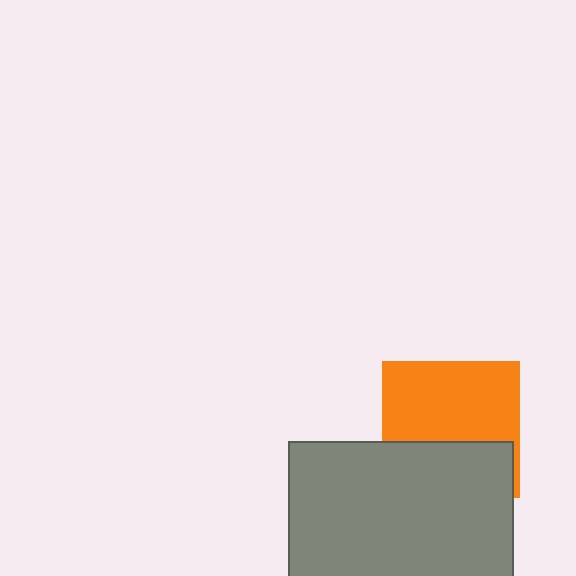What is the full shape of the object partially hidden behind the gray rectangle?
The partially hidden object is an orange square.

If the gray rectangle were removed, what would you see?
You would see the complete orange square.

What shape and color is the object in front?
The object in front is a gray rectangle.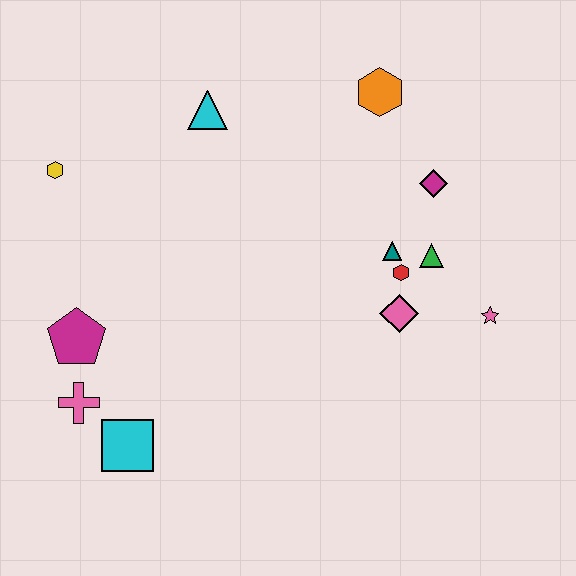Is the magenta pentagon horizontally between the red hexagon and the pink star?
No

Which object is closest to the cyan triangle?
The yellow hexagon is closest to the cyan triangle.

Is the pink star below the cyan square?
No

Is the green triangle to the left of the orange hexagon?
No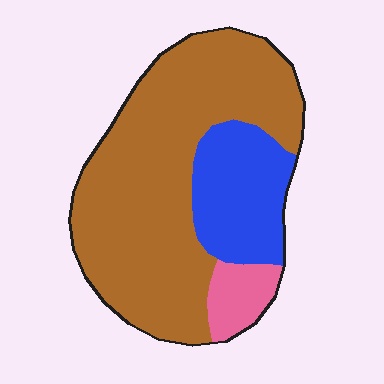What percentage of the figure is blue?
Blue takes up about one fifth (1/5) of the figure.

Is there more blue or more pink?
Blue.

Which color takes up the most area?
Brown, at roughly 70%.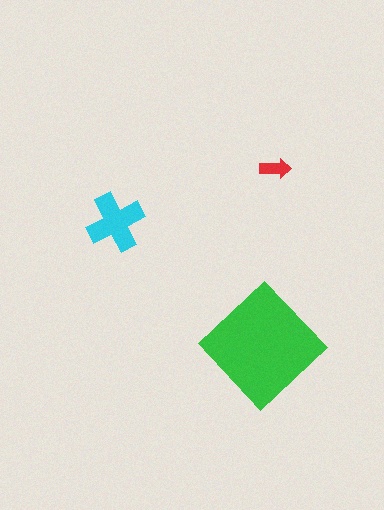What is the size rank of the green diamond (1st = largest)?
1st.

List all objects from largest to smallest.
The green diamond, the cyan cross, the red arrow.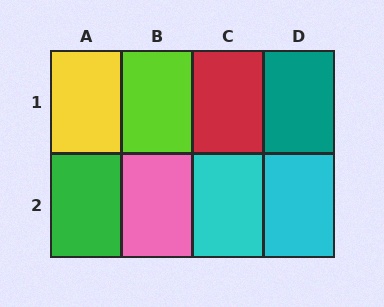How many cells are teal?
1 cell is teal.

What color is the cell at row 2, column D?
Cyan.